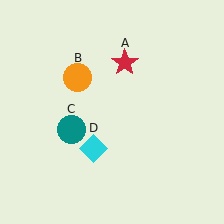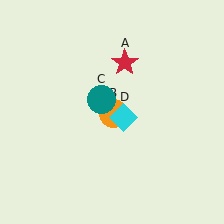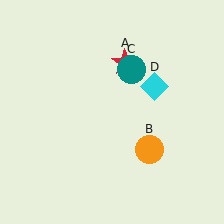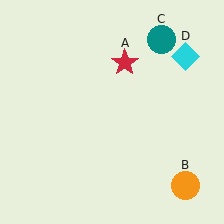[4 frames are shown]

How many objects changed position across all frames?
3 objects changed position: orange circle (object B), teal circle (object C), cyan diamond (object D).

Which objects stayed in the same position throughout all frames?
Red star (object A) remained stationary.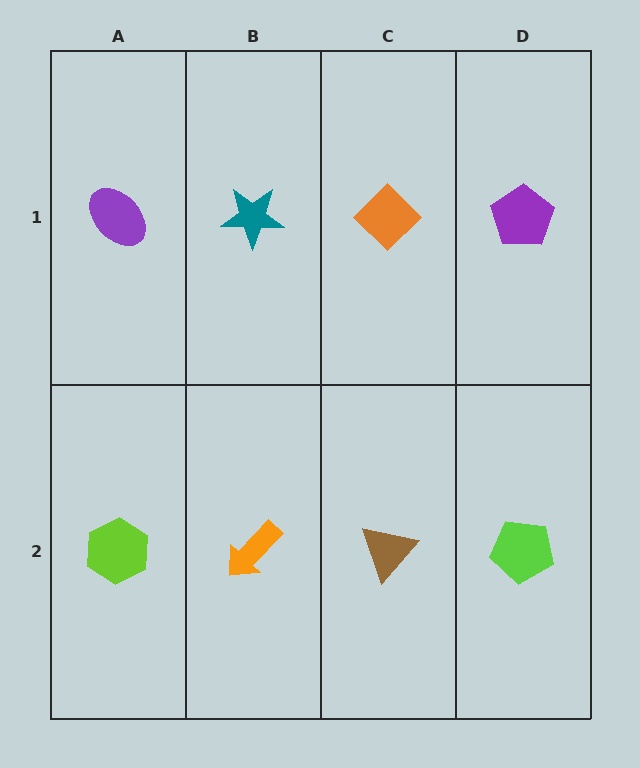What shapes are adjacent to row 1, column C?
A brown triangle (row 2, column C), a teal star (row 1, column B), a purple pentagon (row 1, column D).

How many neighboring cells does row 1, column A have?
2.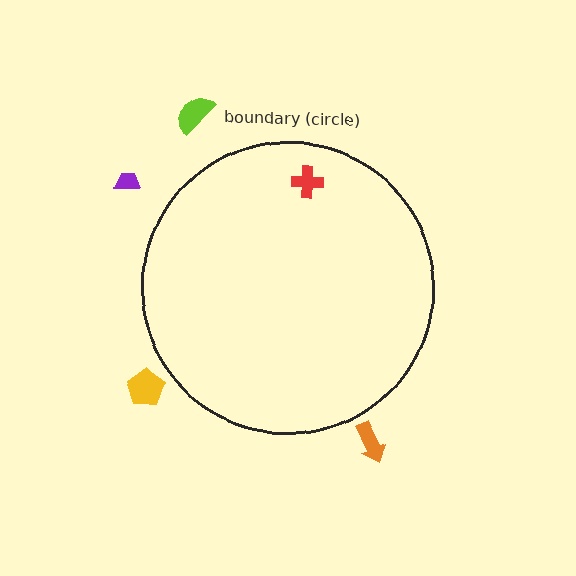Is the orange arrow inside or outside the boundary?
Outside.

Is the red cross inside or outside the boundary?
Inside.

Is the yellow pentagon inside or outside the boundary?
Outside.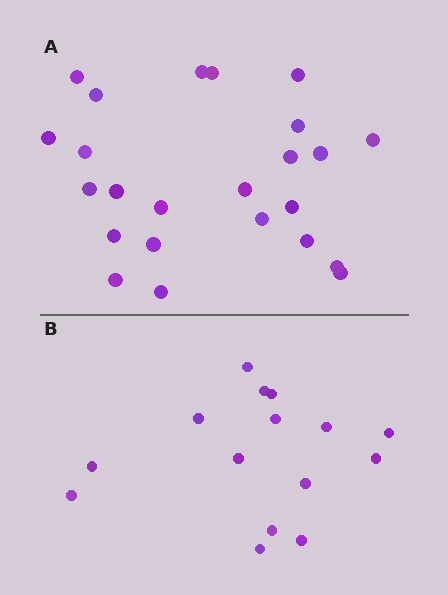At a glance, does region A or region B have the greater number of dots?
Region A (the top region) has more dots.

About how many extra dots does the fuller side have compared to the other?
Region A has roughly 8 or so more dots than region B.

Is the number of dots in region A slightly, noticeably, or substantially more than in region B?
Region A has substantially more. The ratio is roughly 1.6 to 1.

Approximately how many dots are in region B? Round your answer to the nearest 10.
About 20 dots. (The exact count is 15, which rounds to 20.)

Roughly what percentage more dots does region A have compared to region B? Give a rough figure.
About 60% more.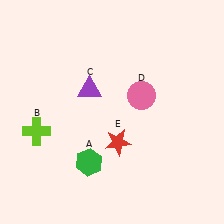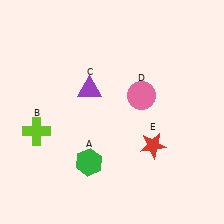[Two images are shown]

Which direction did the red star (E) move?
The red star (E) moved right.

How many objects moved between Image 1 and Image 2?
1 object moved between the two images.